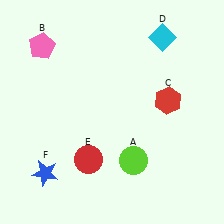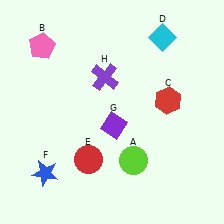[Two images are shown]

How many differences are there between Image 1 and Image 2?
There are 2 differences between the two images.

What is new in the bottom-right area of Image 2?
A purple diamond (G) was added in the bottom-right area of Image 2.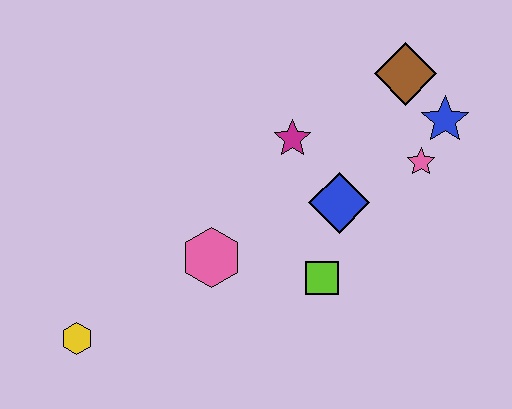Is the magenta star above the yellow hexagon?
Yes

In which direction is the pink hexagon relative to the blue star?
The pink hexagon is to the left of the blue star.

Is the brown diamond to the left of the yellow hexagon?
No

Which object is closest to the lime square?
The blue diamond is closest to the lime square.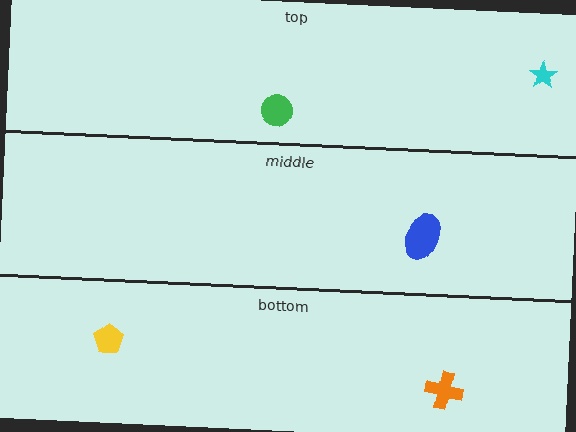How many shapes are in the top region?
2.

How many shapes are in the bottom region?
2.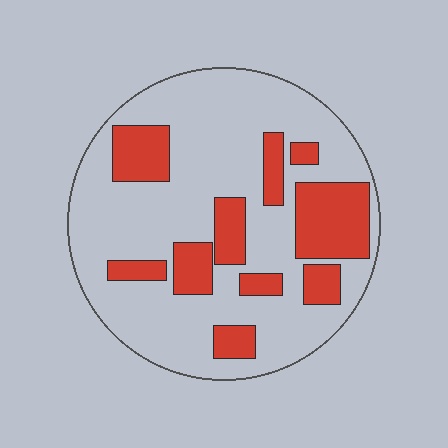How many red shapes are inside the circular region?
10.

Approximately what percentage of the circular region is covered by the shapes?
Approximately 25%.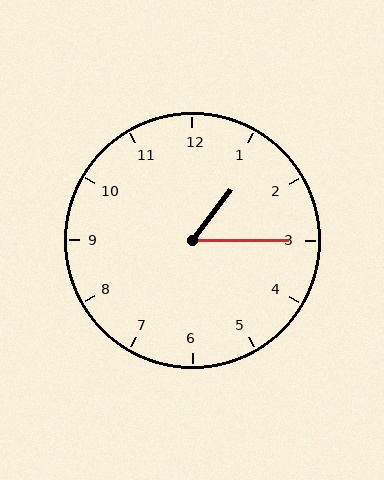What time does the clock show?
1:15.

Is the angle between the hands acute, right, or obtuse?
It is acute.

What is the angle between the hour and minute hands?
Approximately 52 degrees.